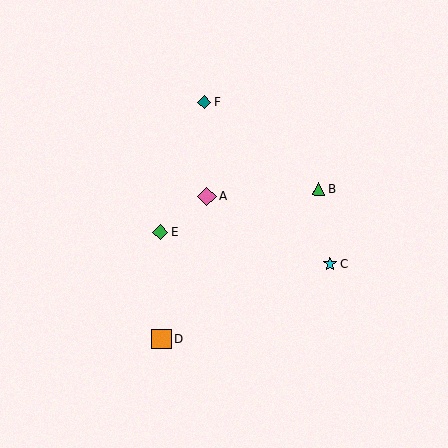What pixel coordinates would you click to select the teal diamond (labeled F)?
Click at (204, 102) to select the teal diamond F.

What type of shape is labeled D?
Shape D is an orange square.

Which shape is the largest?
The orange square (labeled D) is the largest.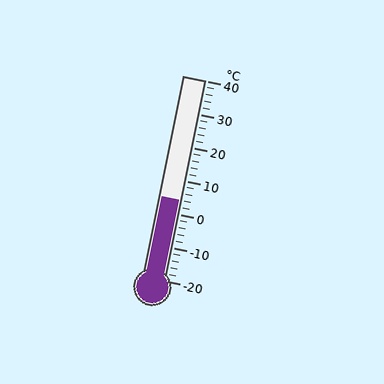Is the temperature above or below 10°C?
The temperature is below 10°C.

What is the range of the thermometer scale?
The thermometer scale ranges from -20°C to 40°C.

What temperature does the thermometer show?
The thermometer shows approximately 4°C.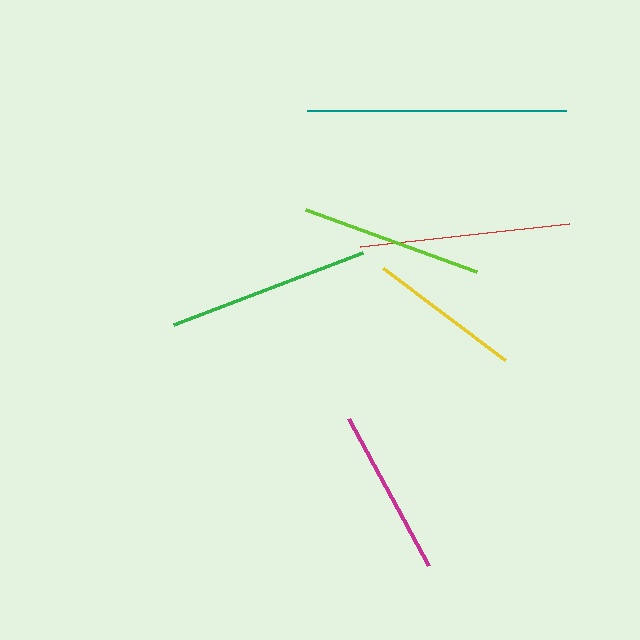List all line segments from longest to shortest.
From longest to shortest: teal, red, green, lime, magenta, yellow.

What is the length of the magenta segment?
The magenta segment is approximately 168 pixels long.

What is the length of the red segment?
The red segment is approximately 210 pixels long.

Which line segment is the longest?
The teal line is the longest at approximately 259 pixels.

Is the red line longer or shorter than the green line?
The red line is longer than the green line.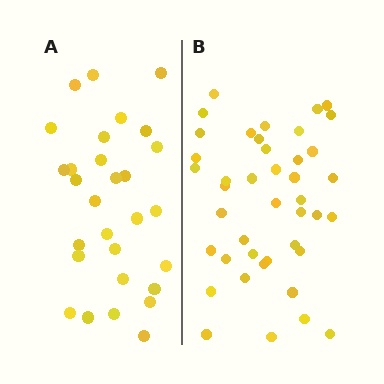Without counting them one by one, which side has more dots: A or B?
Region B (the right region) has more dots.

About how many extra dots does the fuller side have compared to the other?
Region B has approximately 15 more dots than region A.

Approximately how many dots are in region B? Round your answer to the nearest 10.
About 40 dots. (The exact count is 42, which rounds to 40.)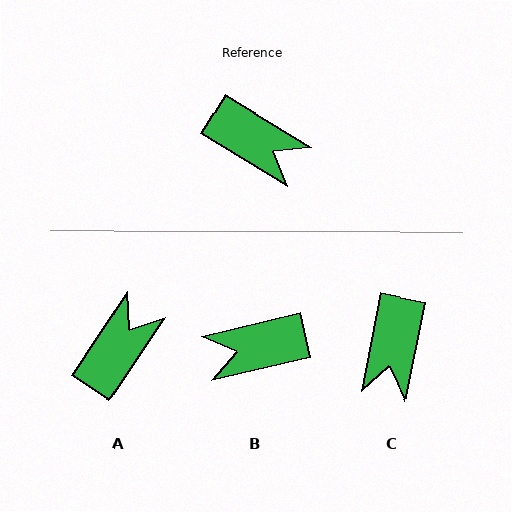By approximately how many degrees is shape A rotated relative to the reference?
Approximately 88 degrees counter-clockwise.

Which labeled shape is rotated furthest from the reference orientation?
B, about 135 degrees away.